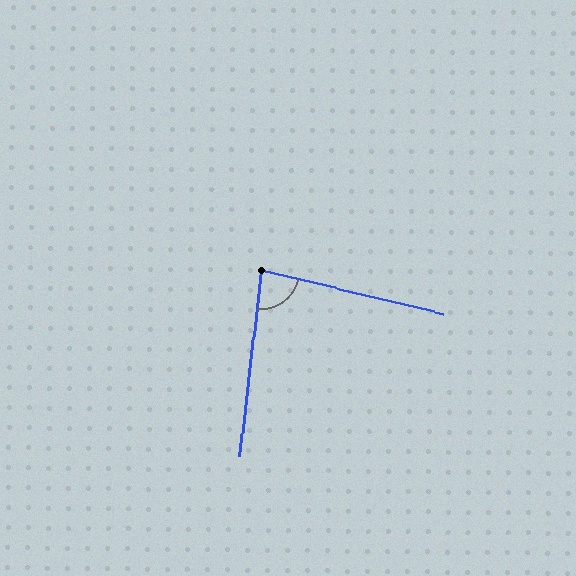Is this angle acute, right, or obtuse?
It is acute.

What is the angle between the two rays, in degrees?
Approximately 83 degrees.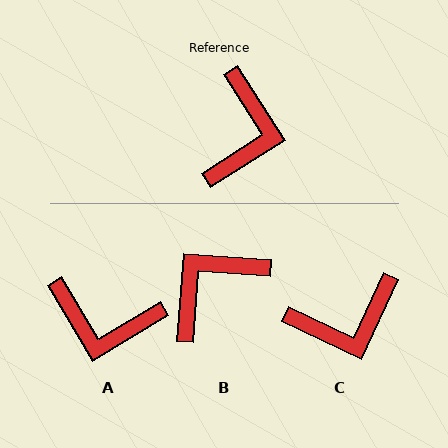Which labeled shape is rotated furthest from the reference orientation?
B, about 143 degrees away.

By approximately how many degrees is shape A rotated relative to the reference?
Approximately 92 degrees clockwise.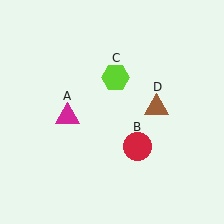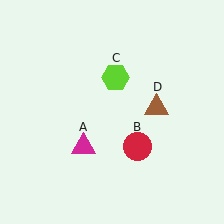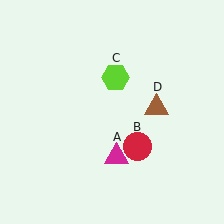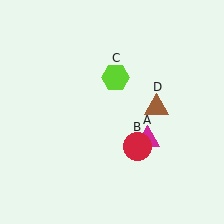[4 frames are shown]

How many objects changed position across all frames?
1 object changed position: magenta triangle (object A).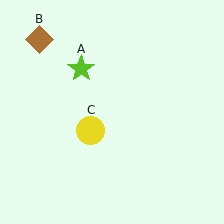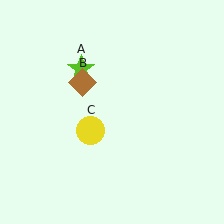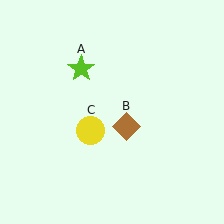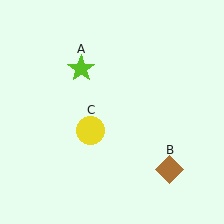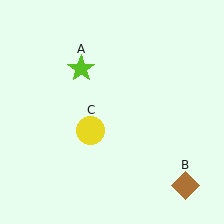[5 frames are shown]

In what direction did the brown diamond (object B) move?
The brown diamond (object B) moved down and to the right.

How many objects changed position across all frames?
1 object changed position: brown diamond (object B).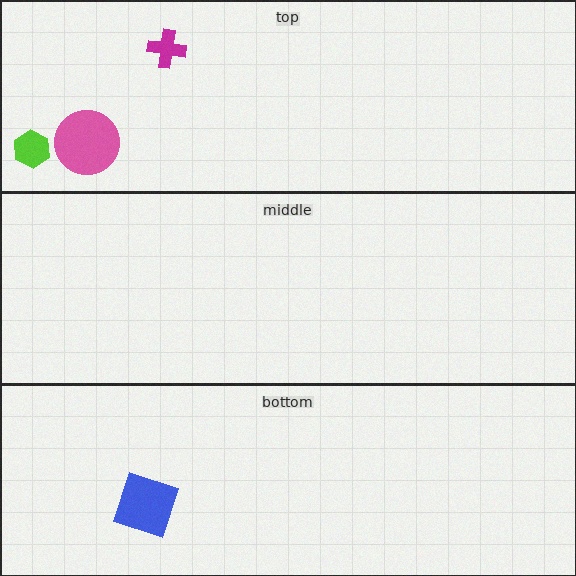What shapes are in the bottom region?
The blue square.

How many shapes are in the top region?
3.